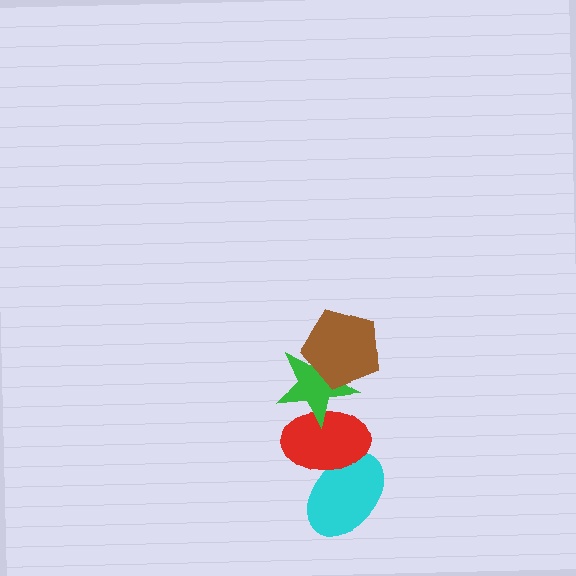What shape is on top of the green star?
The brown pentagon is on top of the green star.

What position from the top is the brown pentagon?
The brown pentagon is 1st from the top.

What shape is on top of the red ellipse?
The green star is on top of the red ellipse.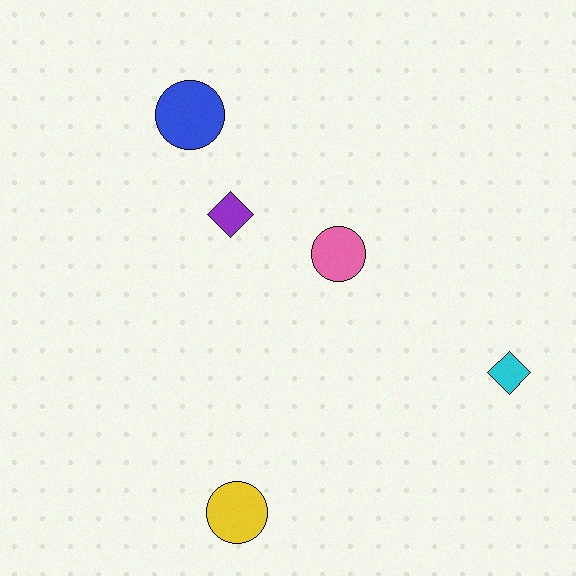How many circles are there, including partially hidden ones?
There are 3 circles.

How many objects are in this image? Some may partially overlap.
There are 5 objects.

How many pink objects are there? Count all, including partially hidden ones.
There is 1 pink object.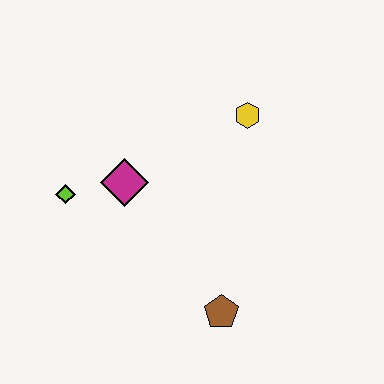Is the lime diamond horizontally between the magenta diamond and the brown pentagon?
No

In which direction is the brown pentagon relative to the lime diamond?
The brown pentagon is to the right of the lime diamond.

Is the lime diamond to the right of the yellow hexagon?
No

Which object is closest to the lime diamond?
The magenta diamond is closest to the lime diamond.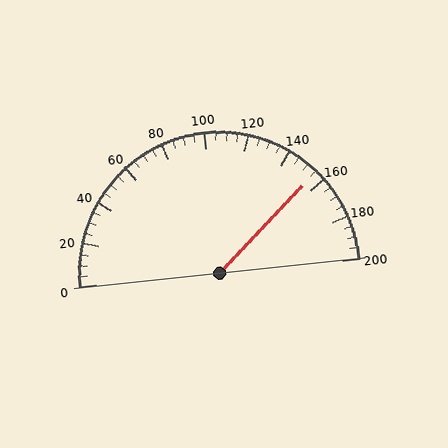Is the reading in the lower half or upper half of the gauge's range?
The reading is in the upper half of the range (0 to 200).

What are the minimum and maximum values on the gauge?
The gauge ranges from 0 to 200.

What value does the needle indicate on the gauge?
The needle indicates approximately 155.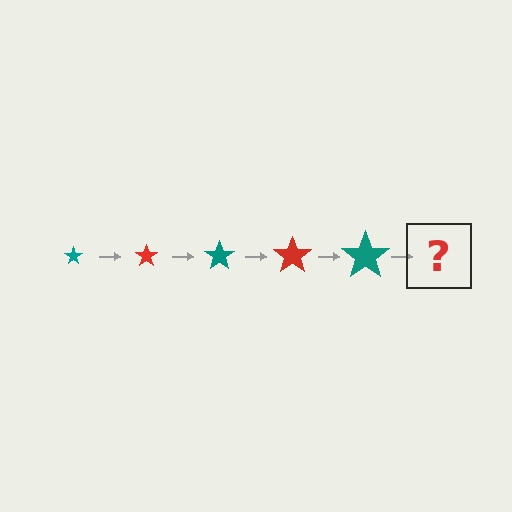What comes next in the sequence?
The next element should be a red star, larger than the previous one.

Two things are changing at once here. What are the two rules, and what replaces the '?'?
The two rules are that the star grows larger each step and the color cycles through teal and red. The '?' should be a red star, larger than the previous one.